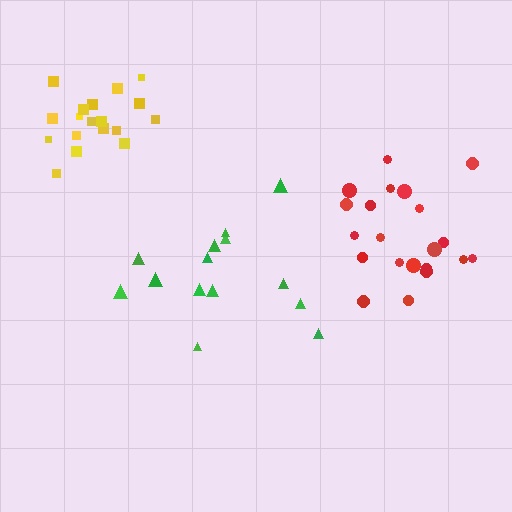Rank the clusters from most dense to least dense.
yellow, red, green.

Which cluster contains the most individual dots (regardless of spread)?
Red (21).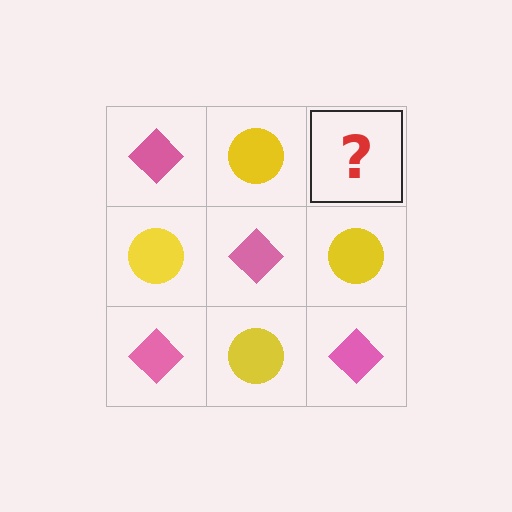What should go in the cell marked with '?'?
The missing cell should contain a pink diamond.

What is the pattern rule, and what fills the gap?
The rule is that it alternates pink diamond and yellow circle in a checkerboard pattern. The gap should be filled with a pink diamond.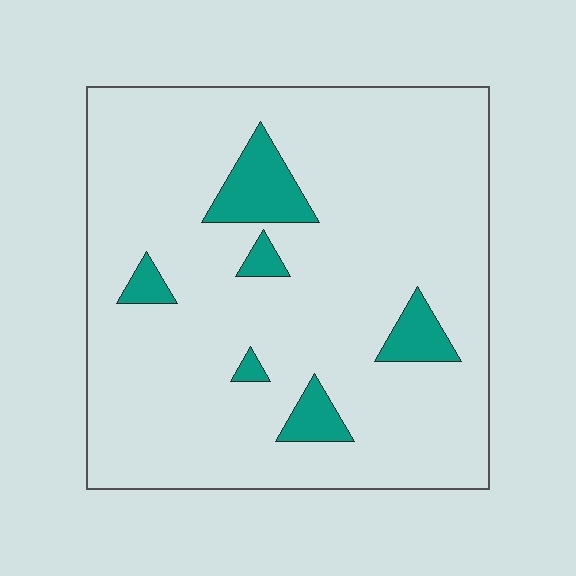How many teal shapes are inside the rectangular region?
6.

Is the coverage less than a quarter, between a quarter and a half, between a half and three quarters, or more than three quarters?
Less than a quarter.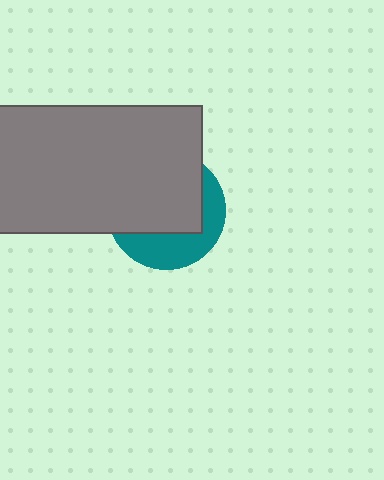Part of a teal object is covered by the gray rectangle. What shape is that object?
It is a circle.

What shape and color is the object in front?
The object in front is a gray rectangle.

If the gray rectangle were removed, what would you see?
You would see the complete teal circle.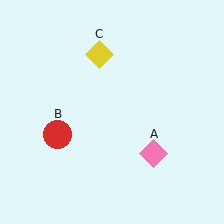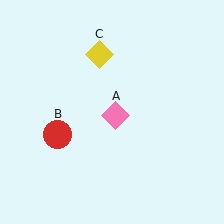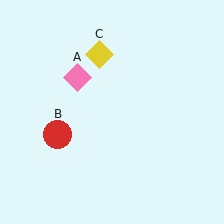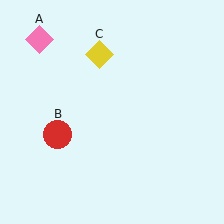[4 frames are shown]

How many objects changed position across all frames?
1 object changed position: pink diamond (object A).